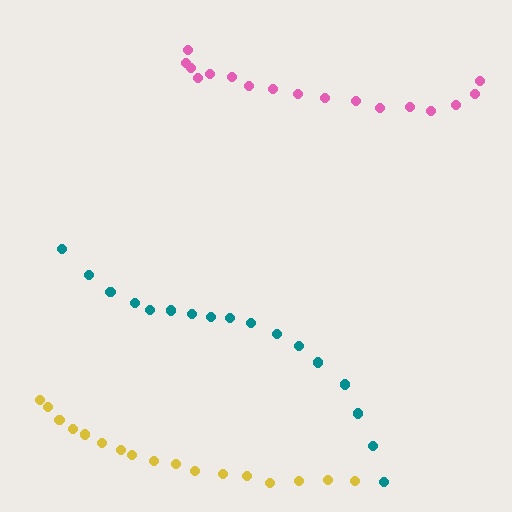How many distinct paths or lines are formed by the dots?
There are 3 distinct paths.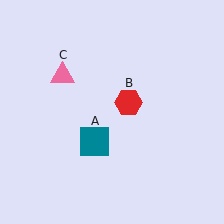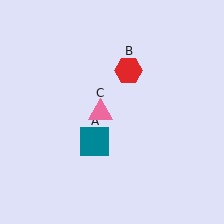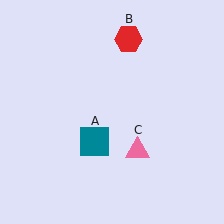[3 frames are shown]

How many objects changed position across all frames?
2 objects changed position: red hexagon (object B), pink triangle (object C).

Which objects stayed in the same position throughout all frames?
Teal square (object A) remained stationary.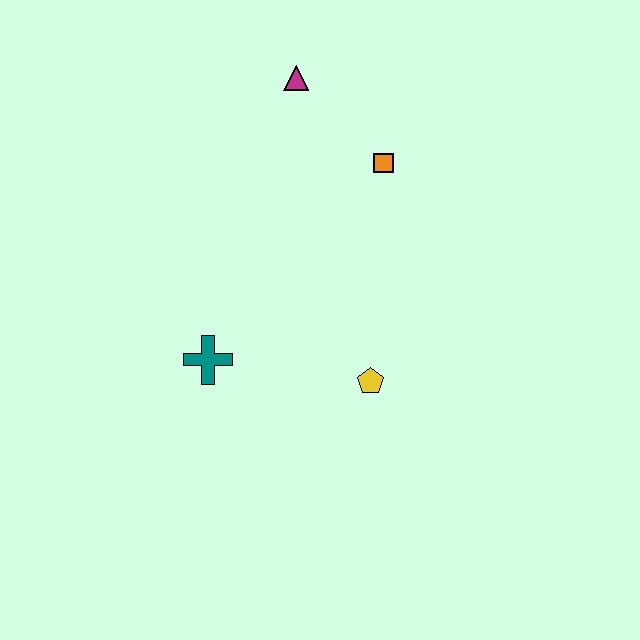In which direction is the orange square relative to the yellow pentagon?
The orange square is above the yellow pentagon.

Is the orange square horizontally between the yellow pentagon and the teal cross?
No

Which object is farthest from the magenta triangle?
The yellow pentagon is farthest from the magenta triangle.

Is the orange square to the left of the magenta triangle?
No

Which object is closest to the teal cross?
The yellow pentagon is closest to the teal cross.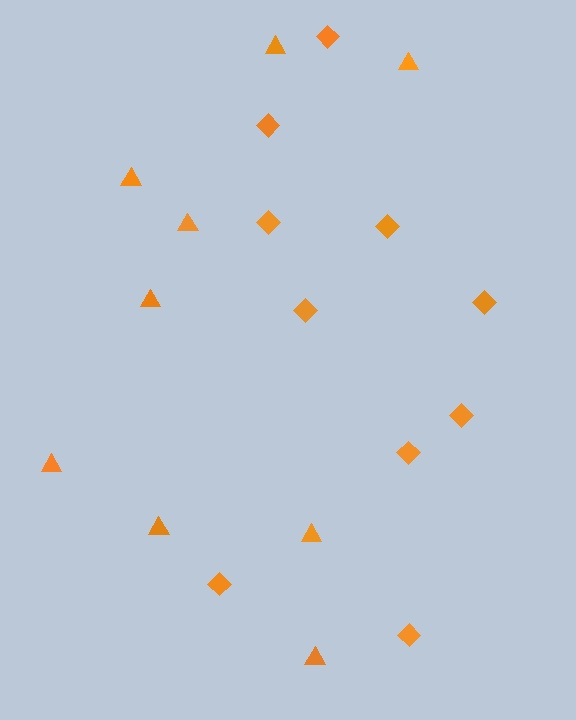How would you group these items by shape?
There are 2 groups: one group of triangles (9) and one group of diamonds (10).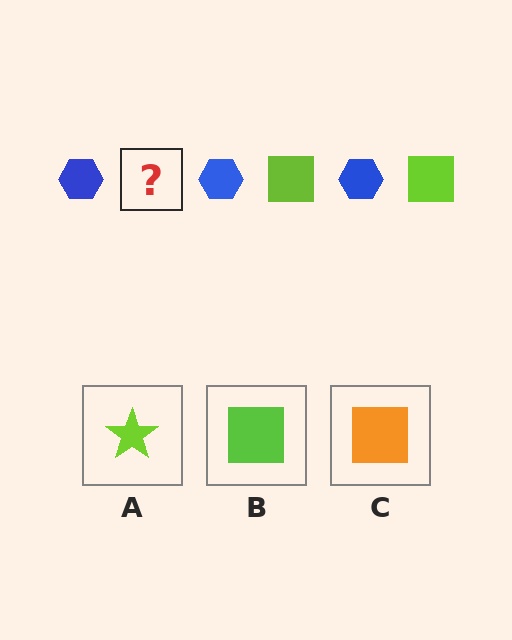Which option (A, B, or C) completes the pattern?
B.